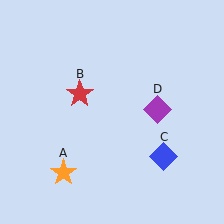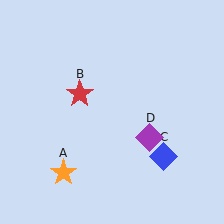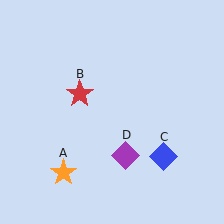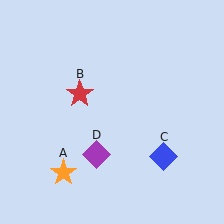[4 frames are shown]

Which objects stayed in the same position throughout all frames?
Orange star (object A) and red star (object B) and blue diamond (object C) remained stationary.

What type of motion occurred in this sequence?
The purple diamond (object D) rotated clockwise around the center of the scene.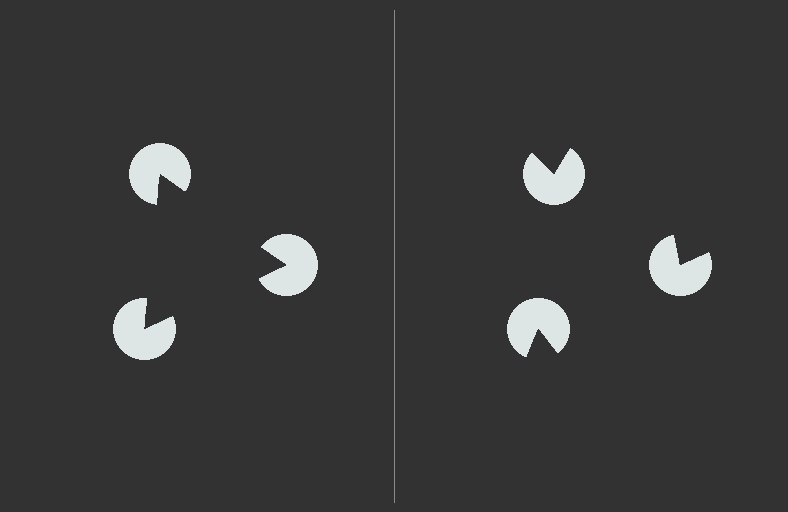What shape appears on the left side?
An illusory triangle.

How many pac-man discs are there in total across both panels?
6 — 3 on each side.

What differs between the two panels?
The pac-man discs are positioned identically on both sides; only the wedge orientations differ. On the left they align to a triangle; on the right they are misaligned.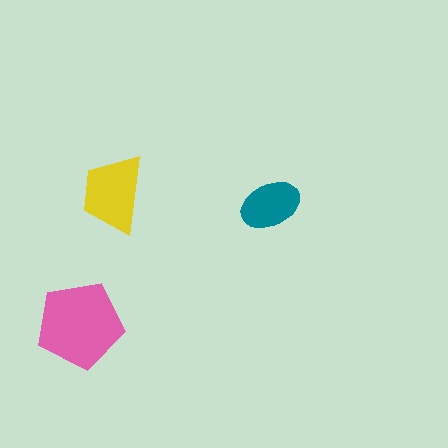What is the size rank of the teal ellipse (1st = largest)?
3rd.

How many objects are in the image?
There are 3 objects in the image.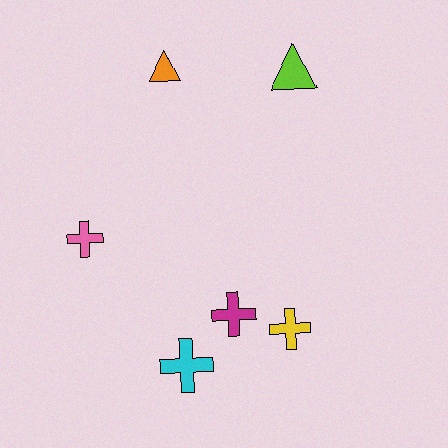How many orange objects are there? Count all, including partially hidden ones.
There is 1 orange object.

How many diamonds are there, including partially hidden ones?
There are no diamonds.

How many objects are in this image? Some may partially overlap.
There are 6 objects.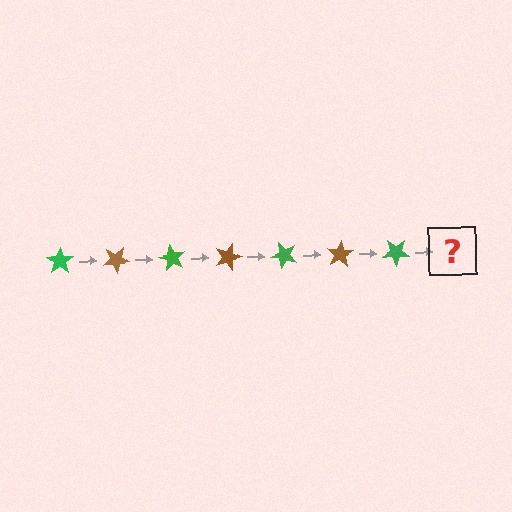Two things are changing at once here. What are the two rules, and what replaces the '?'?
The two rules are that it rotates 30 degrees each step and the color cycles through green and brown. The '?' should be a brown star, rotated 210 degrees from the start.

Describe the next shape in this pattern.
It should be a brown star, rotated 210 degrees from the start.